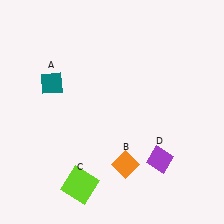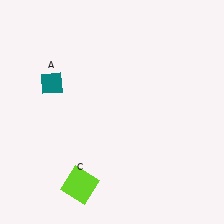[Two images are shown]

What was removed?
The purple diamond (D), the orange diamond (B) were removed in Image 2.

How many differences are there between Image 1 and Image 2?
There are 2 differences between the two images.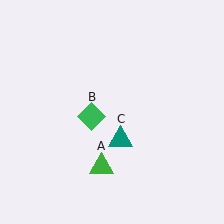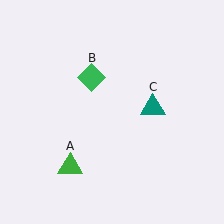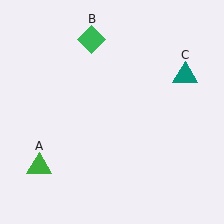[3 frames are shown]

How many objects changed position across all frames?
3 objects changed position: green triangle (object A), green diamond (object B), teal triangle (object C).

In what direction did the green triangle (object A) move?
The green triangle (object A) moved left.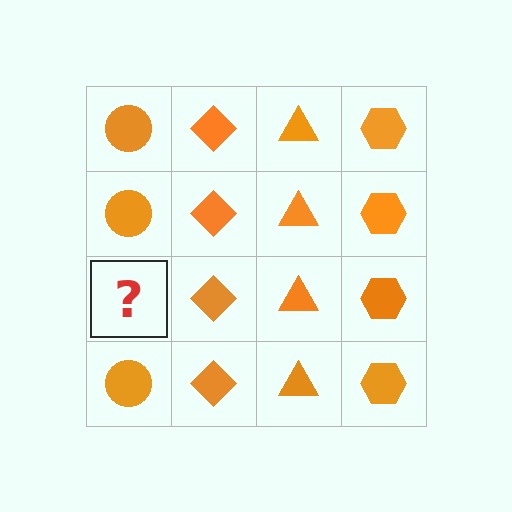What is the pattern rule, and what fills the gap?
The rule is that each column has a consistent shape. The gap should be filled with an orange circle.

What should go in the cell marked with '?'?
The missing cell should contain an orange circle.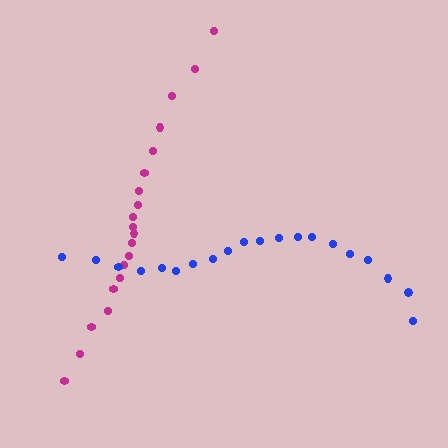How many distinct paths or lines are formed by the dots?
There are 2 distinct paths.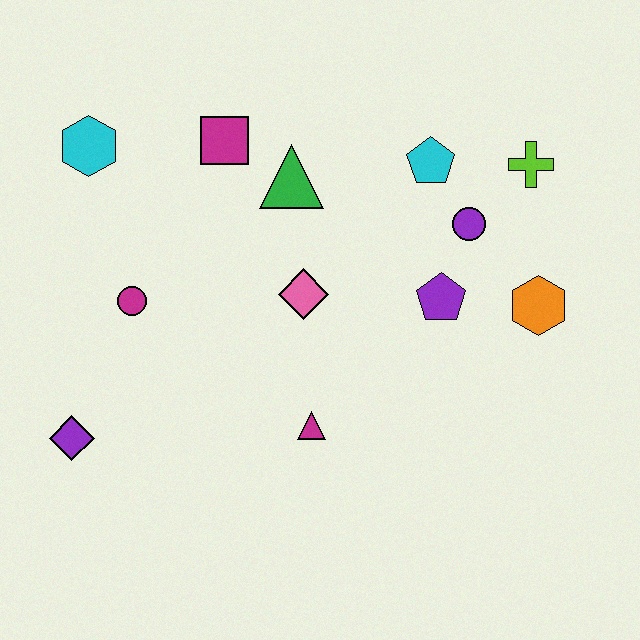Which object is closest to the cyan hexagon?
The magenta square is closest to the cyan hexagon.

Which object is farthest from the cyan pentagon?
The purple diamond is farthest from the cyan pentagon.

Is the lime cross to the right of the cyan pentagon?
Yes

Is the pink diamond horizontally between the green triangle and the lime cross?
Yes